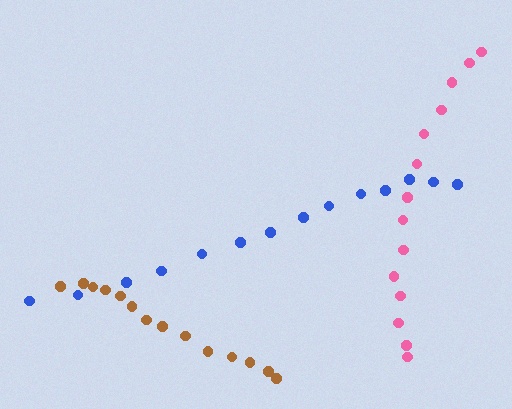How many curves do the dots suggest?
There are 3 distinct paths.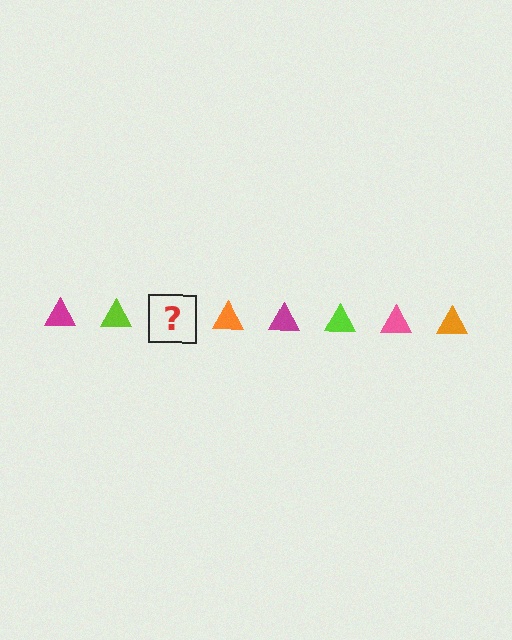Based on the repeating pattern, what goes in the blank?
The blank should be a pink triangle.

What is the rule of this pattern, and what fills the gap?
The rule is that the pattern cycles through magenta, lime, pink, orange triangles. The gap should be filled with a pink triangle.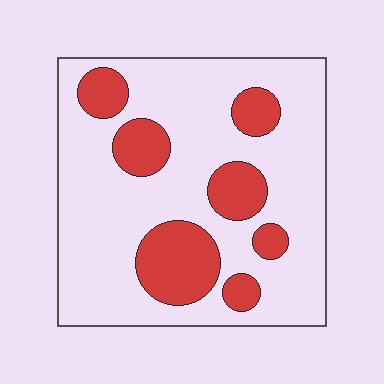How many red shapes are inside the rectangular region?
7.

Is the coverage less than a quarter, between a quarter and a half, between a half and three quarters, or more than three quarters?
Less than a quarter.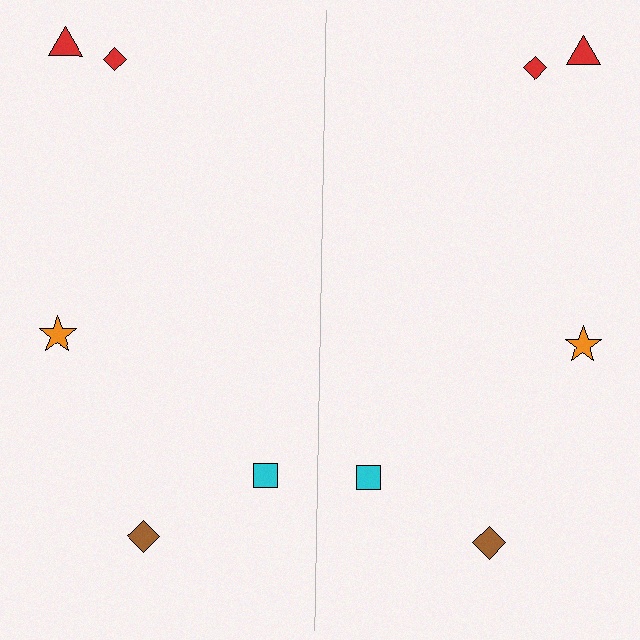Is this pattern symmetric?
Yes, this pattern has bilateral (reflection) symmetry.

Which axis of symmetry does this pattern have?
The pattern has a vertical axis of symmetry running through the center of the image.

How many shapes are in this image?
There are 10 shapes in this image.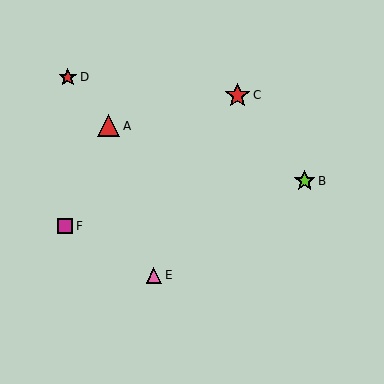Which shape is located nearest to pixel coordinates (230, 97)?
The red star (labeled C) at (237, 95) is nearest to that location.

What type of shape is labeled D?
Shape D is a red star.